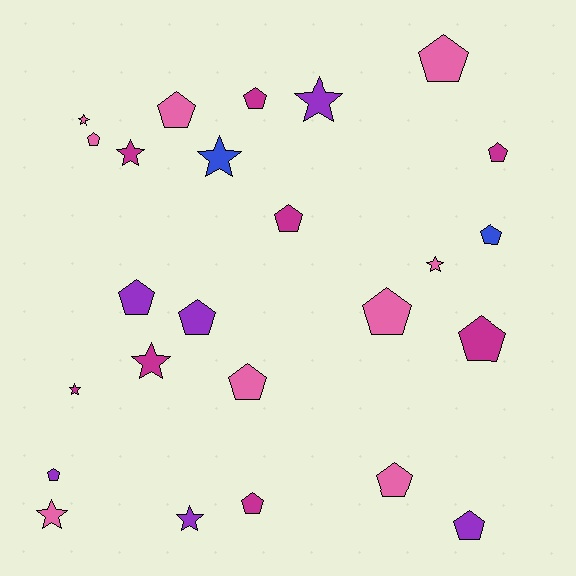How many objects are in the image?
There are 25 objects.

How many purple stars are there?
There are 2 purple stars.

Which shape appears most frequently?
Pentagon, with 16 objects.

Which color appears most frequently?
Pink, with 9 objects.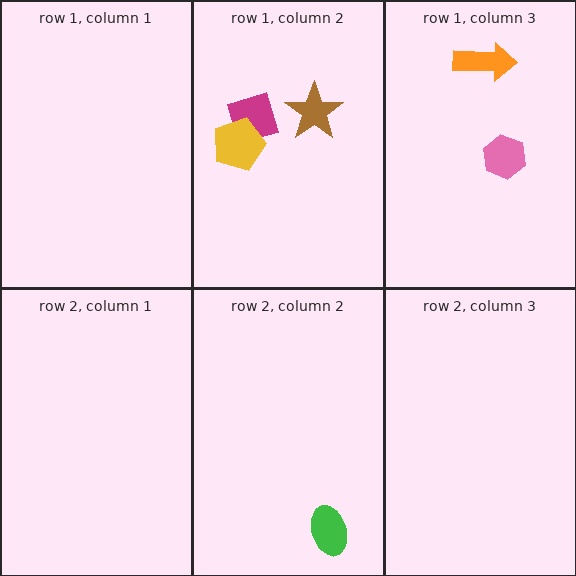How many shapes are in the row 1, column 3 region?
2.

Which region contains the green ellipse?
The row 2, column 2 region.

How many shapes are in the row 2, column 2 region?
1.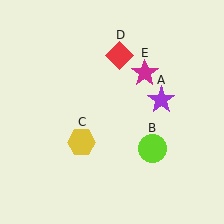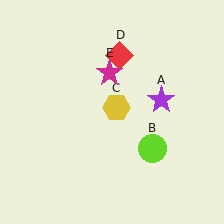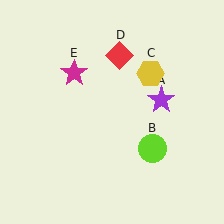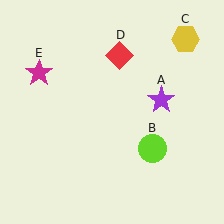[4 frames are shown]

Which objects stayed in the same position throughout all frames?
Purple star (object A) and lime circle (object B) and red diamond (object D) remained stationary.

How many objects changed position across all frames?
2 objects changed position: yellow hexagon (object C), magenta star (object E).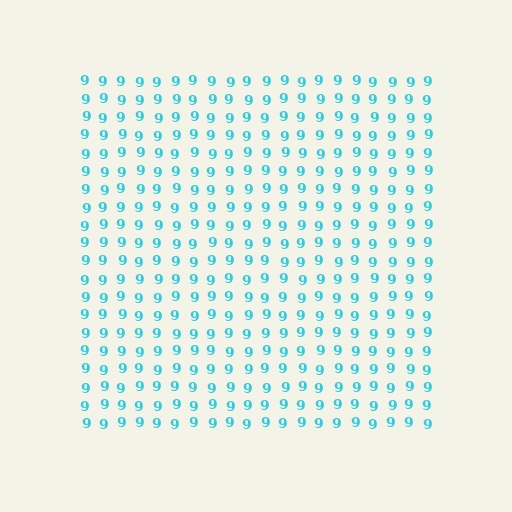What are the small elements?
The small elements are digit 9's.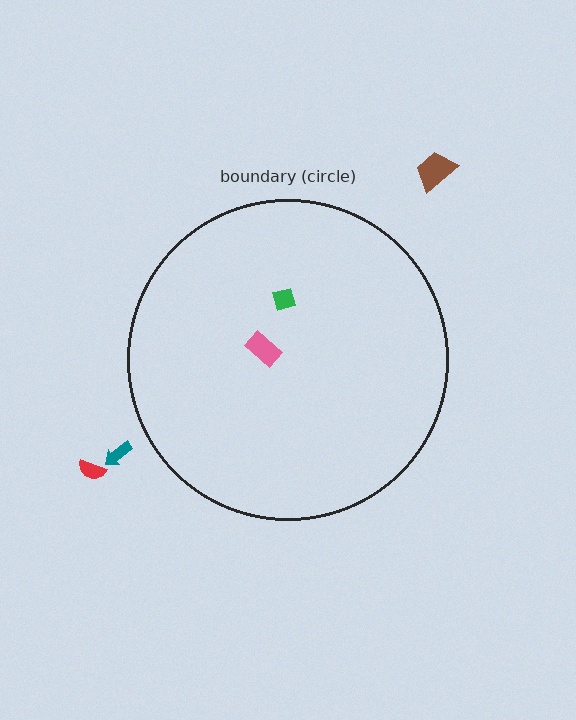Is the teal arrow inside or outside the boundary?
Outside.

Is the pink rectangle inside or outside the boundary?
Inside.